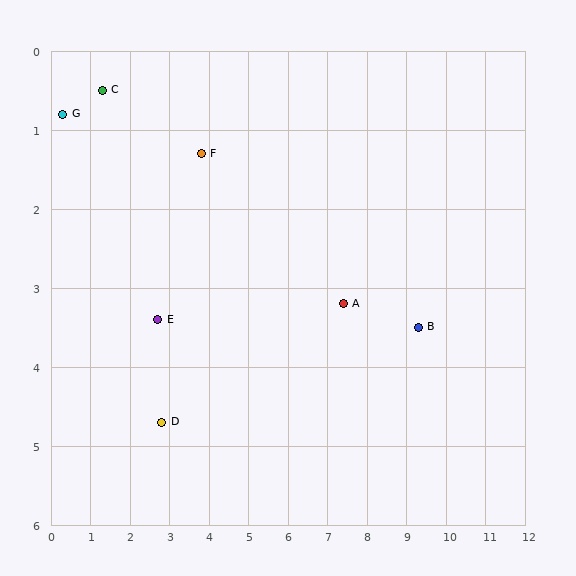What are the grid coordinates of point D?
Point D is at approximately (2.8, 4.7).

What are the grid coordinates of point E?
Point E is at approximately (2.7, 3.4).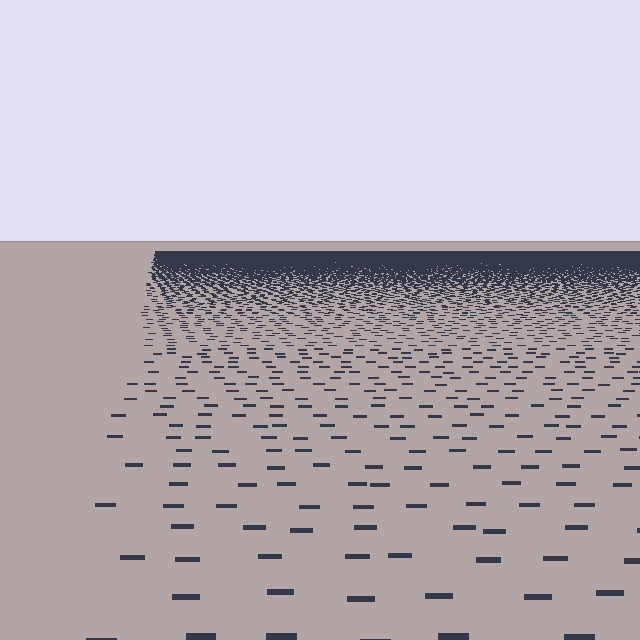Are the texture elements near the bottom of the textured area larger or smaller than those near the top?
Larger. Near the bottom, elements are closer to the viewer and appear at a bigger on-screen size.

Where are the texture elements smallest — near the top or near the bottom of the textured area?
Near the top.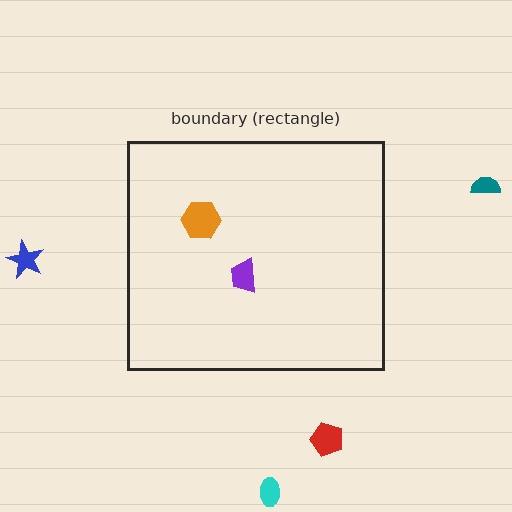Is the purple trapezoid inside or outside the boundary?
Inside.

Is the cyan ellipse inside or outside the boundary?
Outside.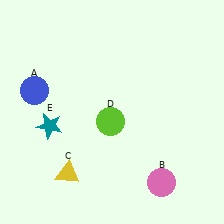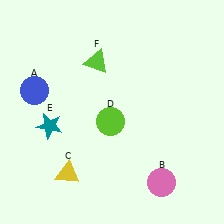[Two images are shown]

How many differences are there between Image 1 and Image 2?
There is 1 difference between the two images.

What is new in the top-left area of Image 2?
A lime triangle (F) was added in the top-left area of Image 2.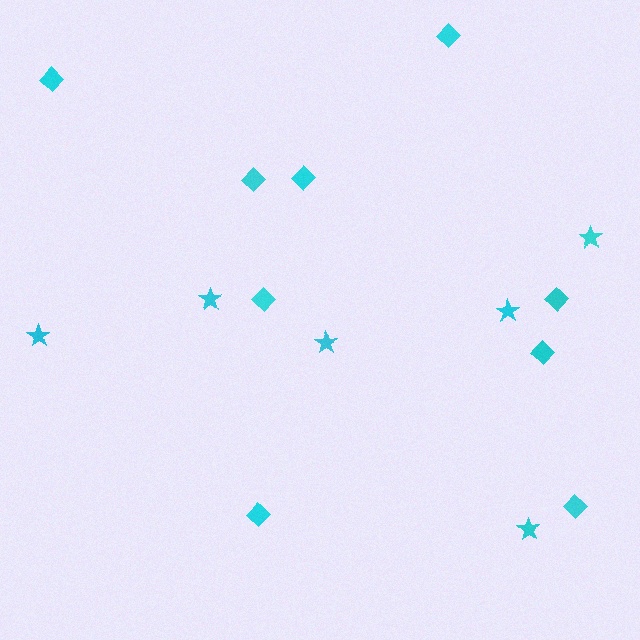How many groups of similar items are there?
There are 2 groups: one group of diamonds (9) and one group of stars (6).